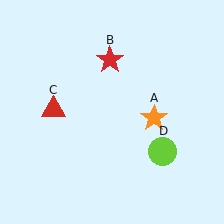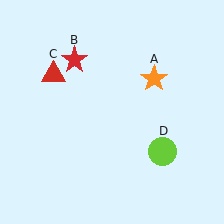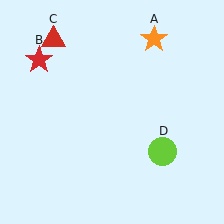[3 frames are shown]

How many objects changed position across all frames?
3 objects changed position: orange star (object A), red star (object B), red triangle (object C).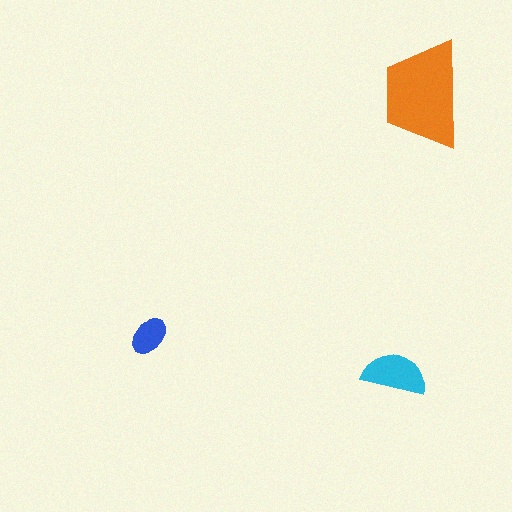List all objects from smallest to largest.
The blue ellipse, the cyan semicircle, the orange trapezoid.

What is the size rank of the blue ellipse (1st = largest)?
3rd.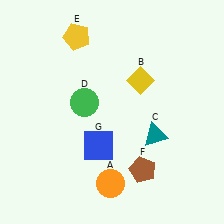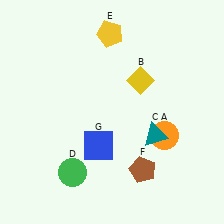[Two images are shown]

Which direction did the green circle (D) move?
The green circle (D) moved down.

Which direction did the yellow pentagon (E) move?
The yellow pentagon (E) moved right.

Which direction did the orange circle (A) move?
The orange circle (A) moved right.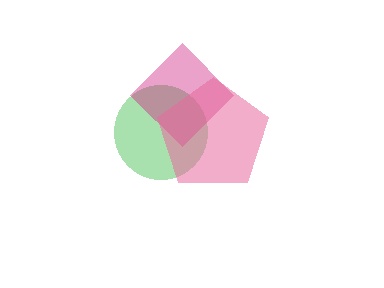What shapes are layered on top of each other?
The layered shapes are: a green circle, a magenta diamond, a pink pentagon.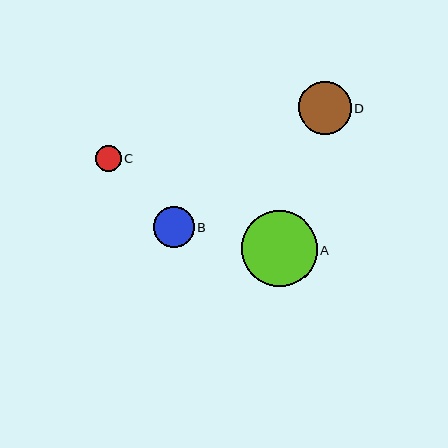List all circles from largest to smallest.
From largest to smallest: A, D, B, C.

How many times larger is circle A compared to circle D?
Circle A is approximately 1.4 times the size of circle D.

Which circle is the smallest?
Circle C is the smallest with a size of approximately 26 pixels.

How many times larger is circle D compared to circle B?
Circle D is approximately 1.3 times the size of circle B.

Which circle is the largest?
Circle A is the largest with a size of approximately 76 pixels.